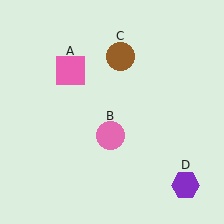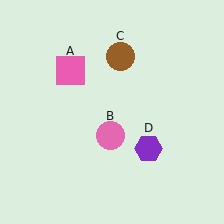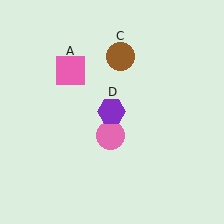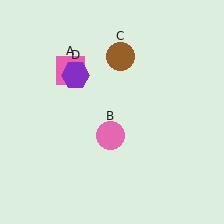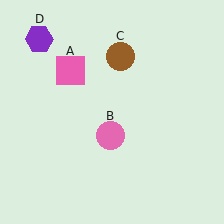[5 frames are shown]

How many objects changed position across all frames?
1 object changed position: purple hexagon (object D).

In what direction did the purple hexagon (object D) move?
The purple hexagon (object D) moved up and to the left.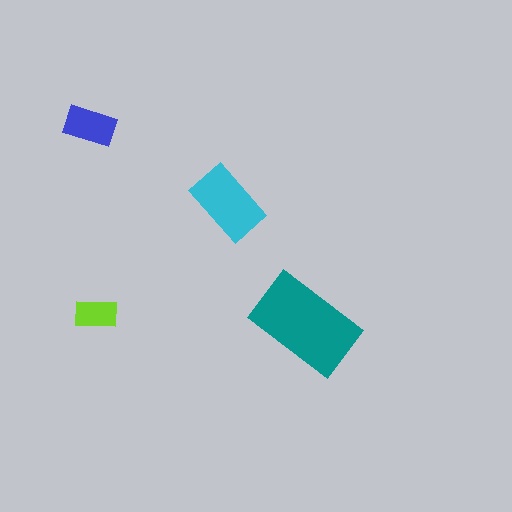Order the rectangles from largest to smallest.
the teal one, the cyan one, the blue one, the lime one.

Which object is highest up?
The blue rectangle is topmost.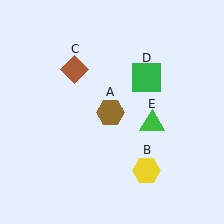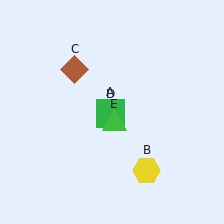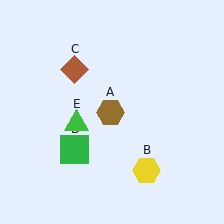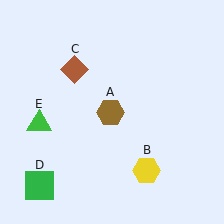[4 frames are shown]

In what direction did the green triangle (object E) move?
The green triangle (object E) moved left.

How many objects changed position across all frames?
2 objects changed position: green square (object D), green triangle (object E).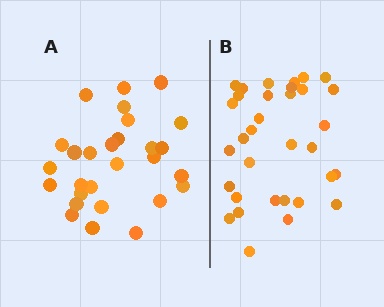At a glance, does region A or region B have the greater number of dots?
Region B (the right region) has more dots.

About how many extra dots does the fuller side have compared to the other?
Region B has about 5 more dots than region A.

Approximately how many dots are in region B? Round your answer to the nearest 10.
About 30 dots. (The exact count is 33, which rounds to 30.)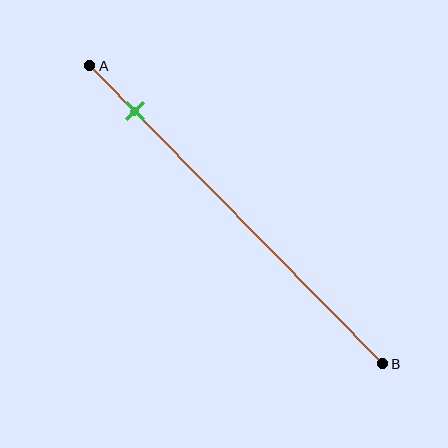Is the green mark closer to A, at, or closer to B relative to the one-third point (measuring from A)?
The green mark is closer to point A than the one-third point of segment AB.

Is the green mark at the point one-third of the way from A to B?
No, the mark is at about 15% from A, not at the 33% one-third point.